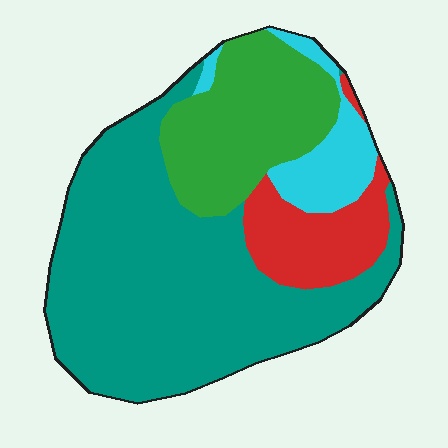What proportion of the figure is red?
Red takes up about one eighth (1/8) of the figure.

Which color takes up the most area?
Teal, at roughly 55%.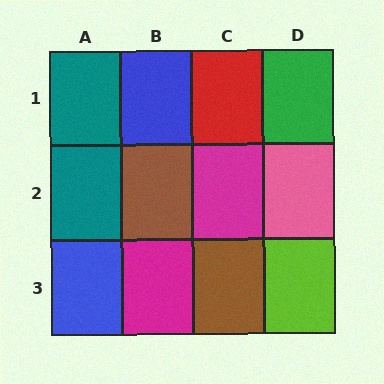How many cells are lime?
1 cell is lime.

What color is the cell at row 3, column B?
Magenta.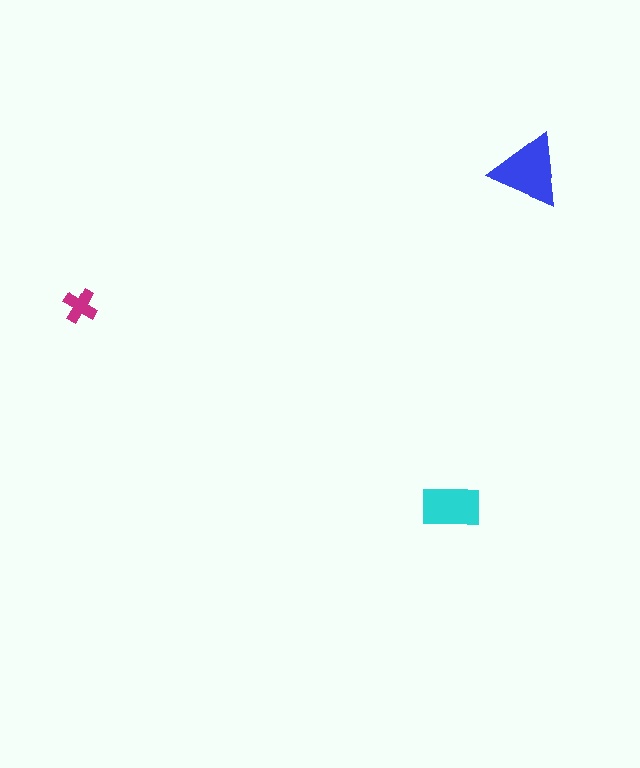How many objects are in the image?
There are 3 objects in the image.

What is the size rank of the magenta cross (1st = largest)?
3rd.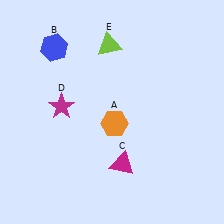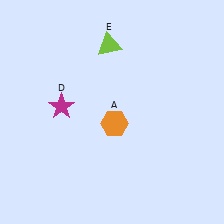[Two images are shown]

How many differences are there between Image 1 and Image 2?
There are 2 differences between the two images.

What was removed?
The blue hexagon (B), the magenta triangle (C) were removed in Image 2.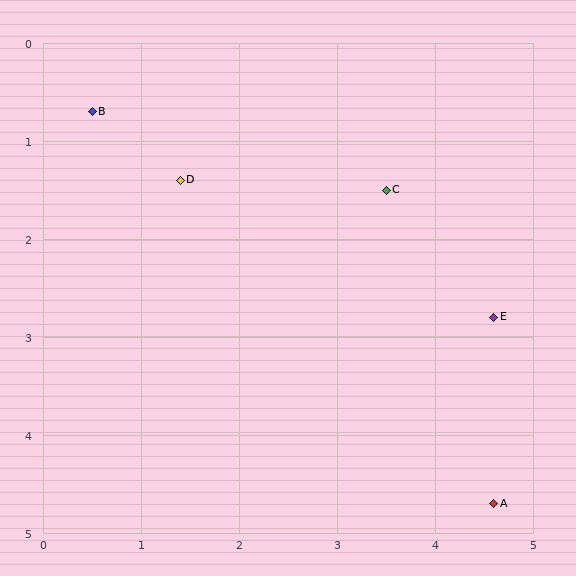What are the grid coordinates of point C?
Point C is at approximately (3.5, 1.5).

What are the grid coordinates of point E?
Point E is at approximately (4.6, 2.8).